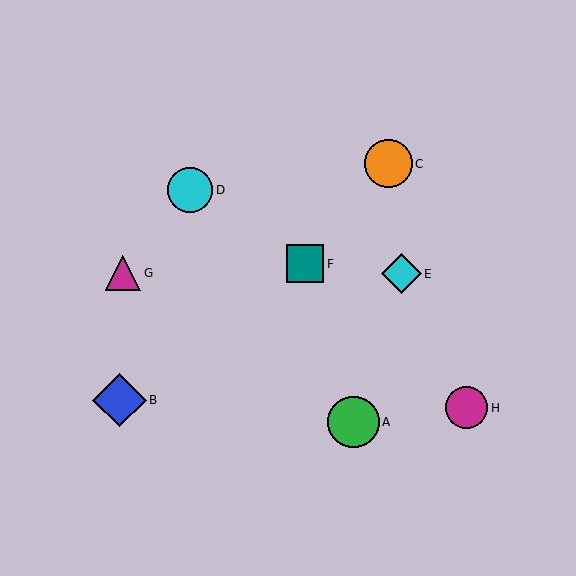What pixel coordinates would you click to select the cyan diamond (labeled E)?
Click at (401, 274) to select the cyan diamond E.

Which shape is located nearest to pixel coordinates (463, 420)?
The magenta circle (labeled H) at (467, 408) is nearest to that location.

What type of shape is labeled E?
Shape E is a cyan diamond.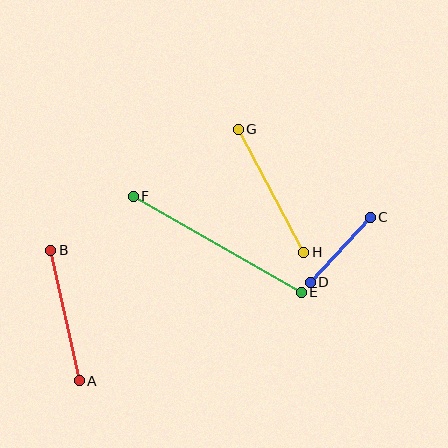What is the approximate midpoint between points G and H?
The midpoint is at approximately (271, 191) pixels.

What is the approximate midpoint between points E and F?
The midpoint is at approximately (217, 244) pixels.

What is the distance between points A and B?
The distance is approximately 133 pixels.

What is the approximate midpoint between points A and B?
The midpoint is at approximately (65, 316) pixels.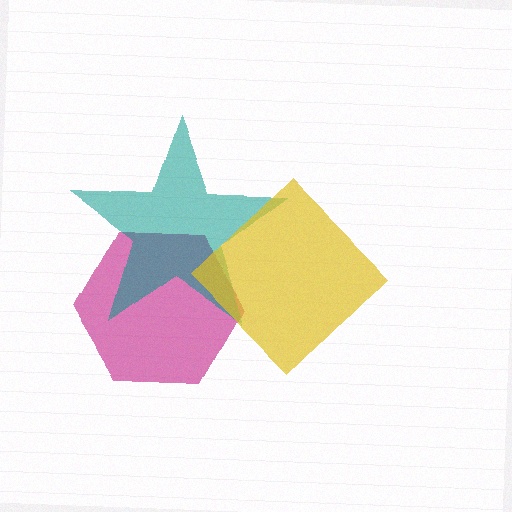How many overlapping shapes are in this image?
There are 3 overlapping shapes in the image.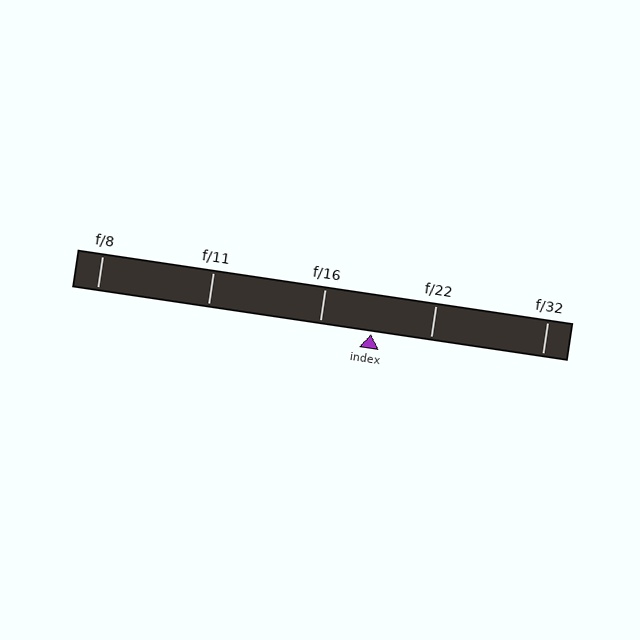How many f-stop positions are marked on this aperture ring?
There are 5 f-stop positions marked.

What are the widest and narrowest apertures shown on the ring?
The widest aperture shown is f/8 and the narrowest is f/32.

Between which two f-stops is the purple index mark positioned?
The index mark is between f/16 and f/22.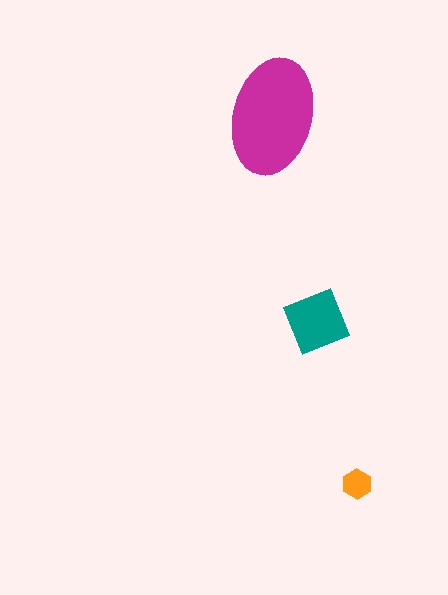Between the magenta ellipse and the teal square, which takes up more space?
The magenta ellipse.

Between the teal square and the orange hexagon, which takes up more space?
The teal square.